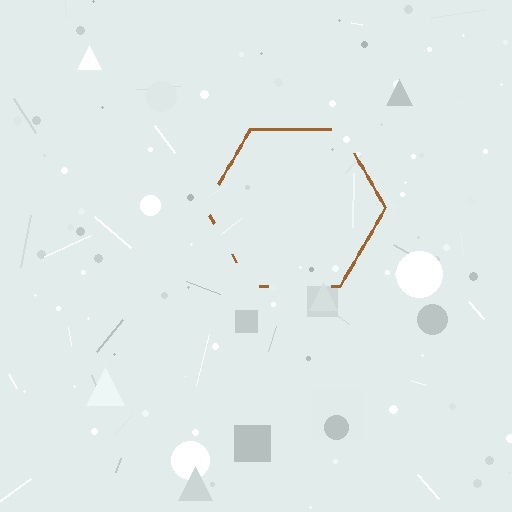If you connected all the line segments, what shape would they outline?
They would outline a hexagon.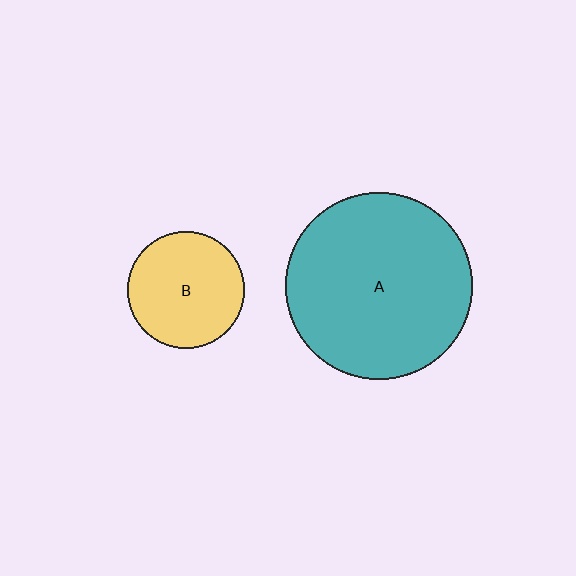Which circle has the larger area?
Circle A (teal).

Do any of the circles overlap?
No, none of the circles overlap.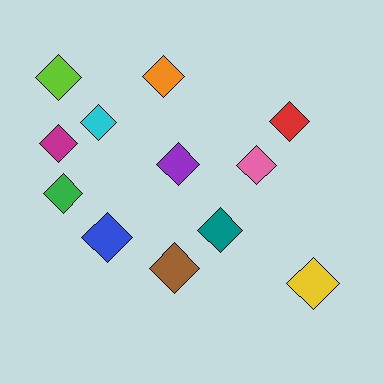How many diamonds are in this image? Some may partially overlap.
There are 12 diamonds.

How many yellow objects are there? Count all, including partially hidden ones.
There is 1 yellow object.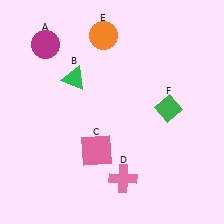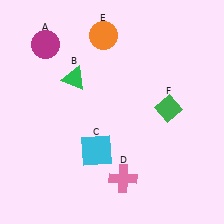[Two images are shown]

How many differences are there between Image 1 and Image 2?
There is 1 difference between the two images.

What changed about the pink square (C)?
In Image 1, C is pink. In Image 2, it changed to cyan.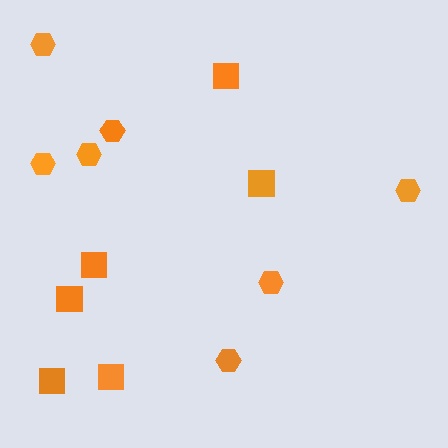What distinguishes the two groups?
There are 2 groups: one group of squares (6) and one group of hexagons (7).